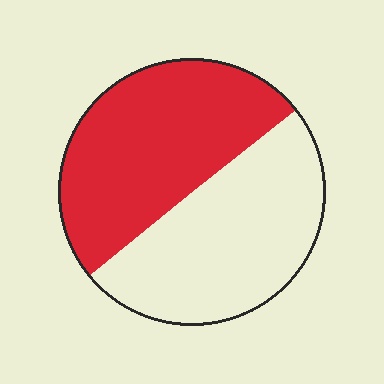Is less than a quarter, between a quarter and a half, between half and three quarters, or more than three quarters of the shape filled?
Between half and three quarters.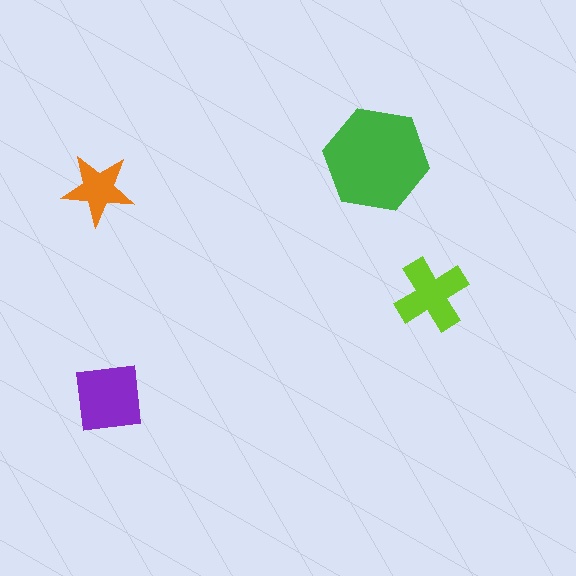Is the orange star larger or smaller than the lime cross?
Smaller.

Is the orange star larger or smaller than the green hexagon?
Smaller.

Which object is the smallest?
The orange star.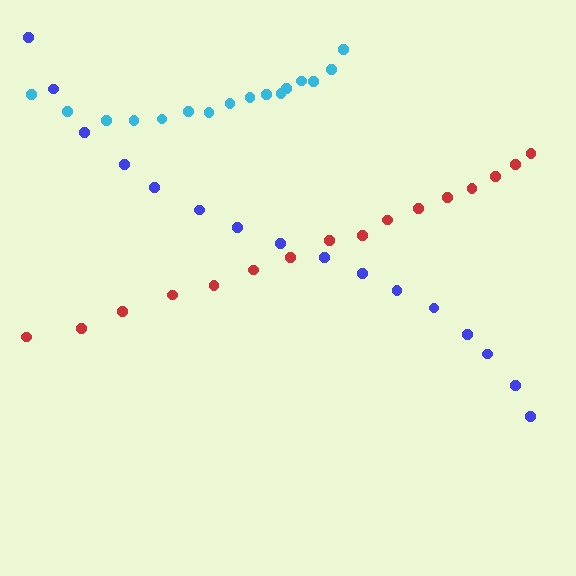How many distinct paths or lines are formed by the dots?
There are 3 distinct paths.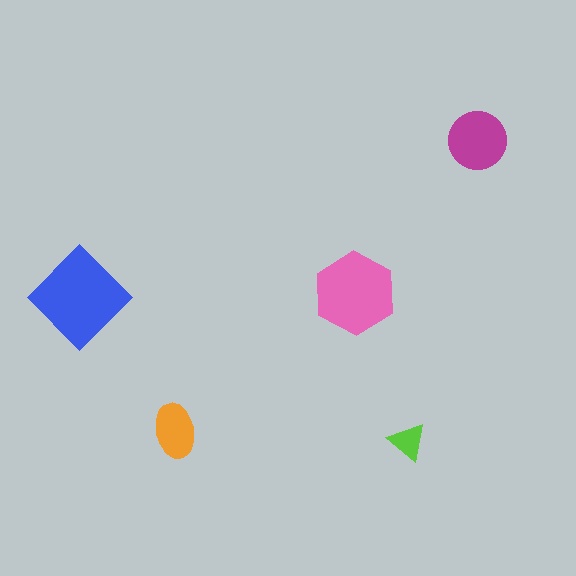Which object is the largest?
The blue diamond.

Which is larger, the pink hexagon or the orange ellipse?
The pink hexagon.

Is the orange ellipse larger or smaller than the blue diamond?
Smaller.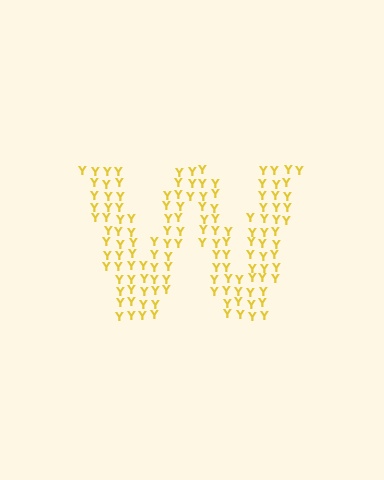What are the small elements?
The small elements are letter Y's.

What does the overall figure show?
The overall figure shows the letter W.